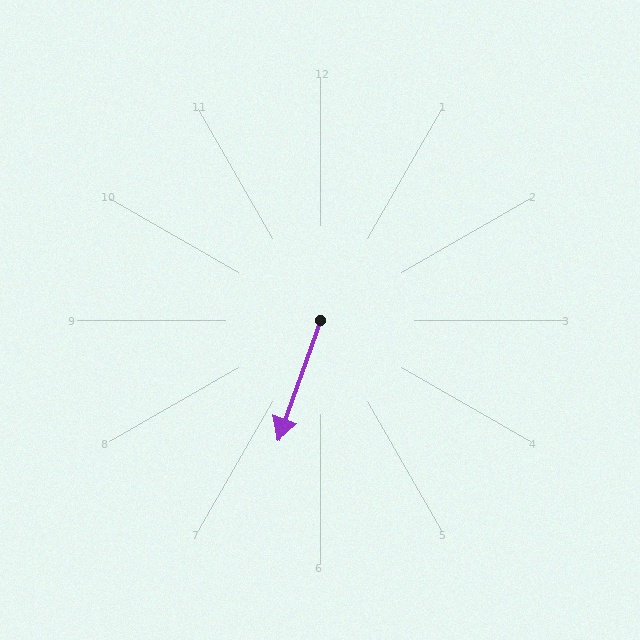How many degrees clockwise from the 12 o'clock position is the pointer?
Approximately 200 degrees.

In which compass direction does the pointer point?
South.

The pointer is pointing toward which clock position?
Roughly 7 o'clock.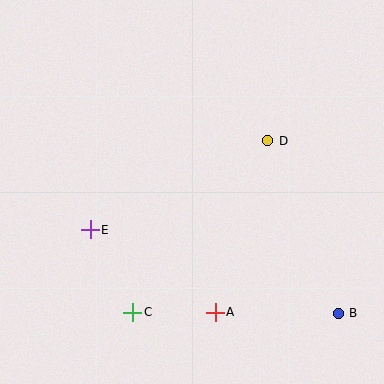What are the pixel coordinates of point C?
Point C is at (133, 312).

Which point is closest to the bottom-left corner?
Point C is closest to the bottom-left corner.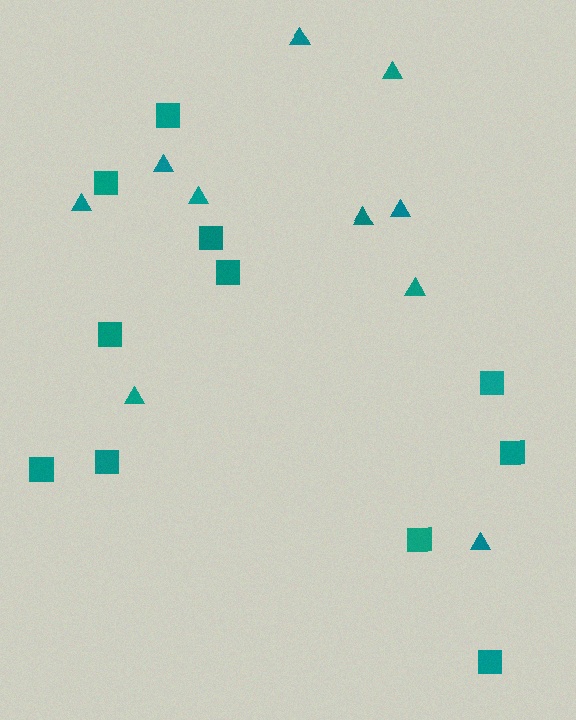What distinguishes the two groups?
There are 2 groups: one group of squares (11) and one group of triangles (10).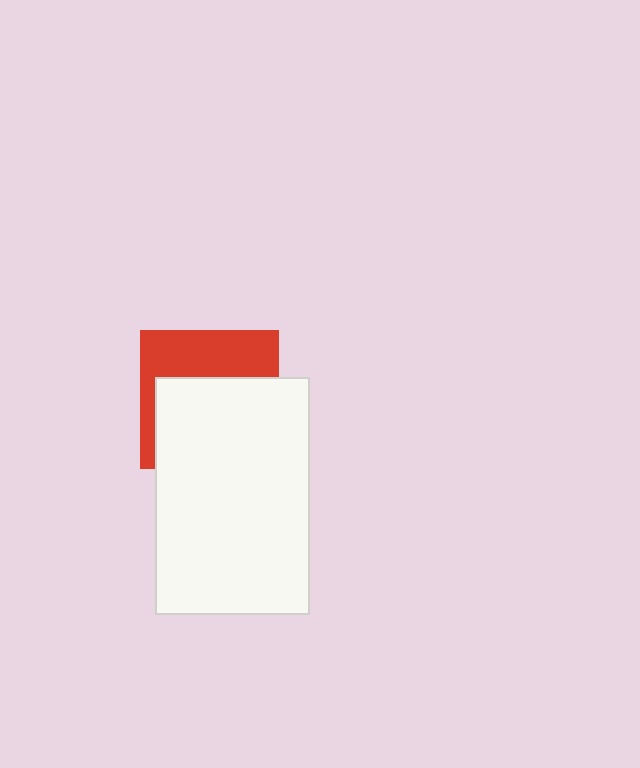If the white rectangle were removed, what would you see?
You would see the complete red square.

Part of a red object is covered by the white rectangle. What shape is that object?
It is a square.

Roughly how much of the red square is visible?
A small part of it is visible (roughly 42%).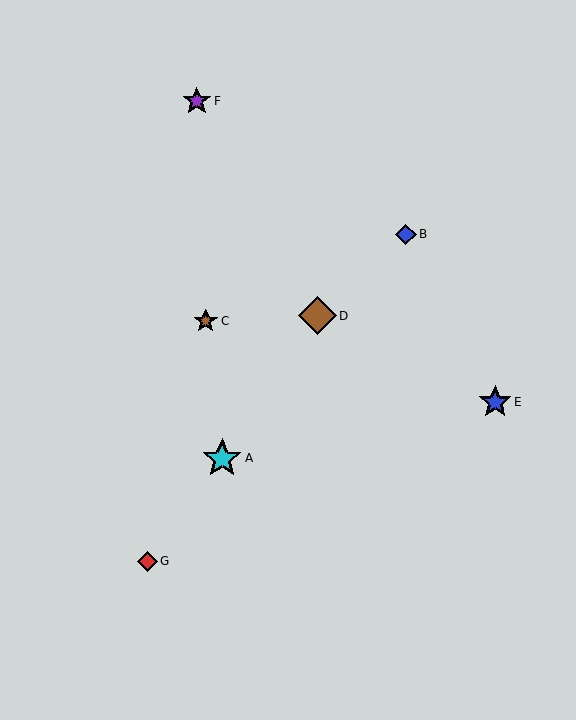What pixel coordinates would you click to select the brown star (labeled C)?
Click at (206, 321) to select the brown star C.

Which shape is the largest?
The cyan star (labeled A) is the largest.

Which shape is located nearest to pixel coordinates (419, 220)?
The blue diamond (labeled B) at (406, 234) is nearest to that location.